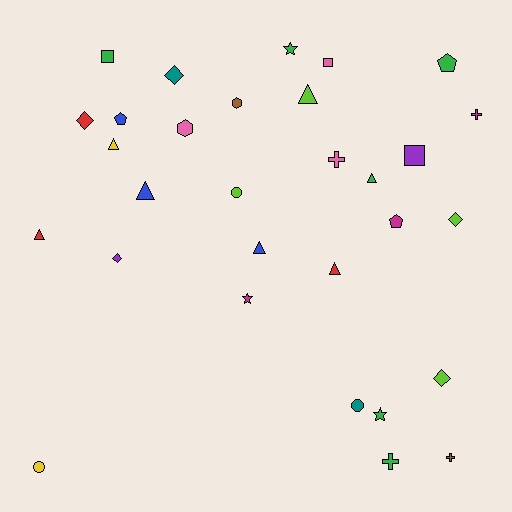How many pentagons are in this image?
There are 3 pentagons.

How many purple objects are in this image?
There are 2 purple objects.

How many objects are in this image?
There are 30 objects.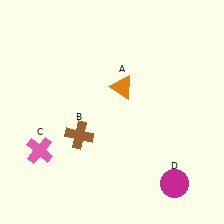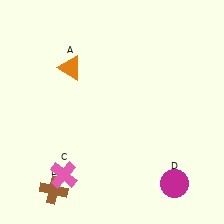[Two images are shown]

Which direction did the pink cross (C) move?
The pink cross (C) moved down.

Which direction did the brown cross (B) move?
The brown cross (B) moved down.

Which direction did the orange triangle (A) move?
The orange triangle (A) moved left.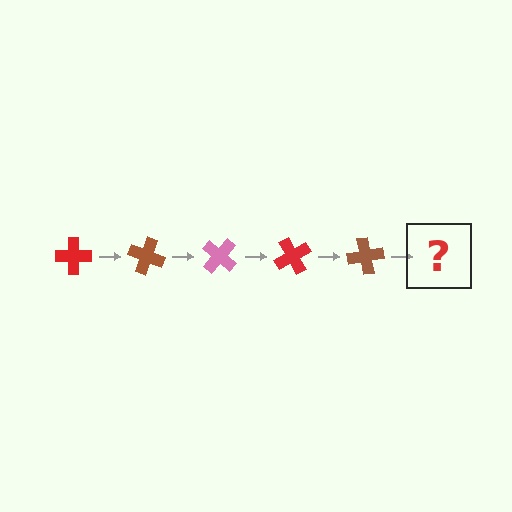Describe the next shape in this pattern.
It should be a pink cross, rotated 100 degrees from the start.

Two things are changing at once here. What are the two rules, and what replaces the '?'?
The two rules are that it rotates 20 degrees each step and the color cycles through red, brown, and pink. The '?' should be a pink cross, rotated 100 degrees from the start.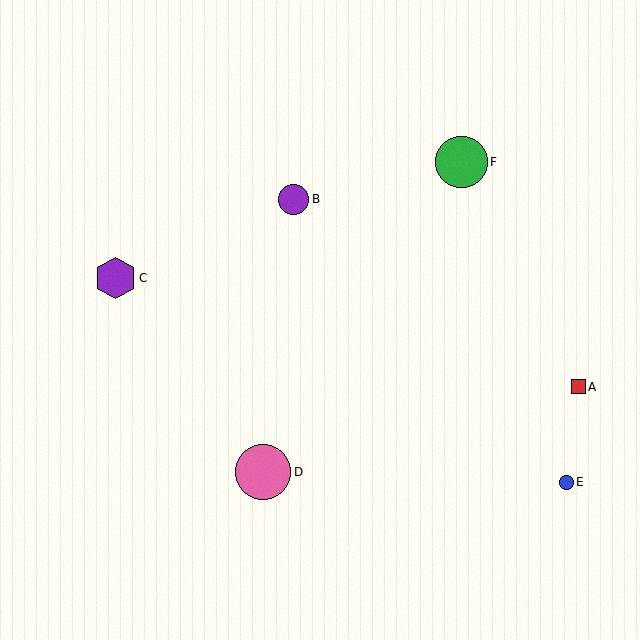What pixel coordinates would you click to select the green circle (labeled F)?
Click at (462, 162) to select the green circle F.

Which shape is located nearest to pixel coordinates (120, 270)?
The purple hexagon (labeled C) at (116, 278) is nearest to that location.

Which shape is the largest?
The pink circle (labeled D) is the largest.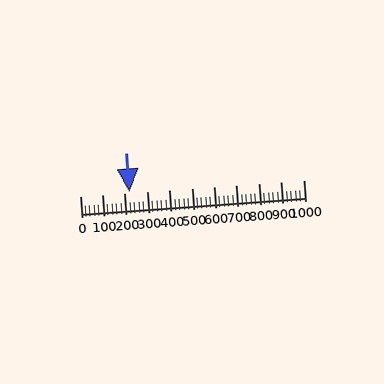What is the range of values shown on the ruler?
The ruler shows values from 0 to 1000.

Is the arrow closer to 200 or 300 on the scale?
The arrow is closer to 200.